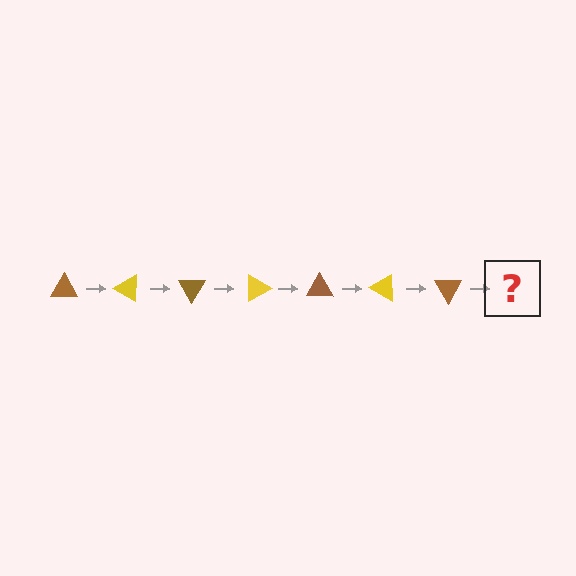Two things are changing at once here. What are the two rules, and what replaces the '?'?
The two rules are that it rotates 30 degrees each step and the color cycles through brown and yellow. The '?' should be a yellow triangle, rotated 210 degrees from the start.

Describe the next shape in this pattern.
It should be a yellow triangle, rotated 210 degrees from the start.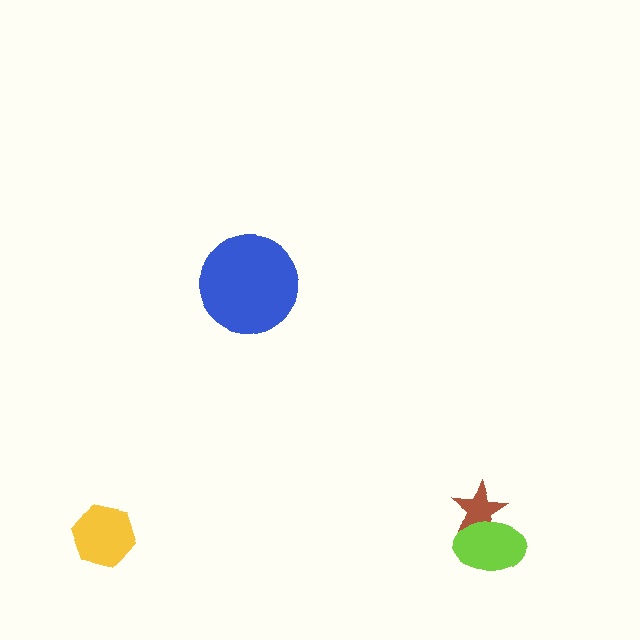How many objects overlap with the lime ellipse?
1 object overlaps with the lime ellipse.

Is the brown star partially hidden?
Yes, it is partially covered by another shape.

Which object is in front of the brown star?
The lime ellipse is in front of the brown star.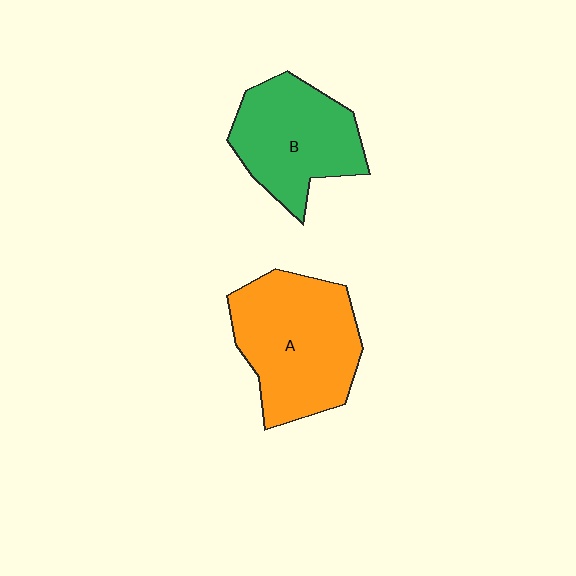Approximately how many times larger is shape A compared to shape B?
Approximately 1.2 times.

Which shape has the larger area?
Shape A (orange).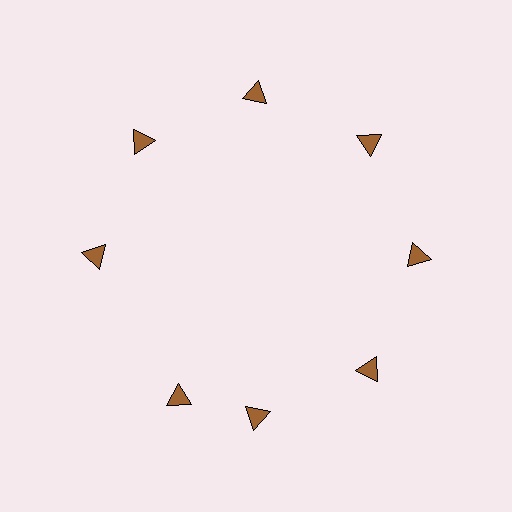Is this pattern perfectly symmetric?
No. The 8 brown triangles are arranged in a ring, but one element near the 8 o'clock position is rotated out of alignment along the ring, breaking the 8-fold rotational symmetry.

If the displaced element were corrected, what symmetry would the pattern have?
It would have 8-fold rotational symmetry — the pattern would map onto itself every 45 degrees.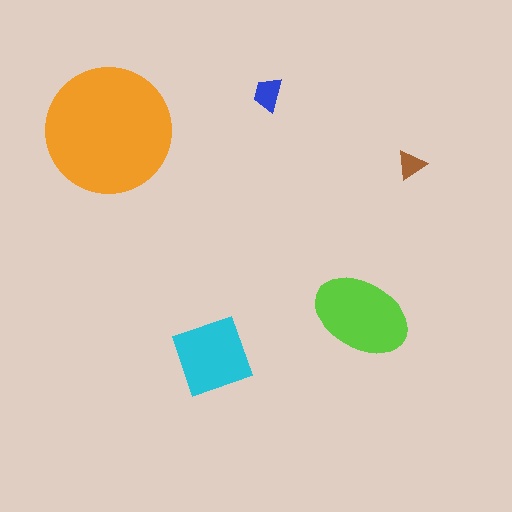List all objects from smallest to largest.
The brown triangle, the blue trapezoid, the cyan diamond, the lime ellipse, the orange circle.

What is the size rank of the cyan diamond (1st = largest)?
3rd.